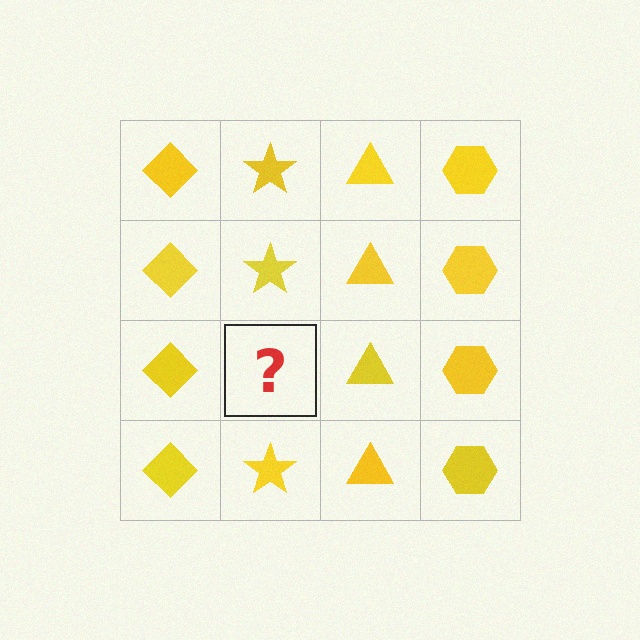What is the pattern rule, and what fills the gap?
The rule is that each column has a consistent shape. The gap should be filled with a yellow star.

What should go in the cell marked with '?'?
The missing cell should contain a yellow star.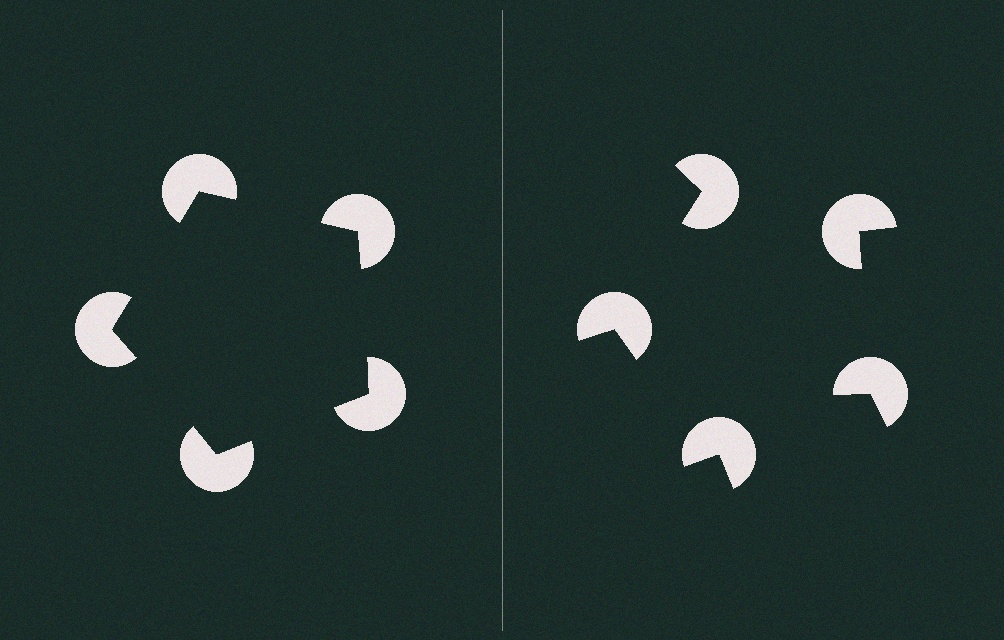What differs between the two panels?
The pac-man discs are positioned identically on both sides; only the wedge orientations differ. On the left they align to a pentagon; on the right they are misaligned.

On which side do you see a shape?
An illusory pentagon appears on the left side. On the right side the wedge cuts are rotated, so no coherent shape forms.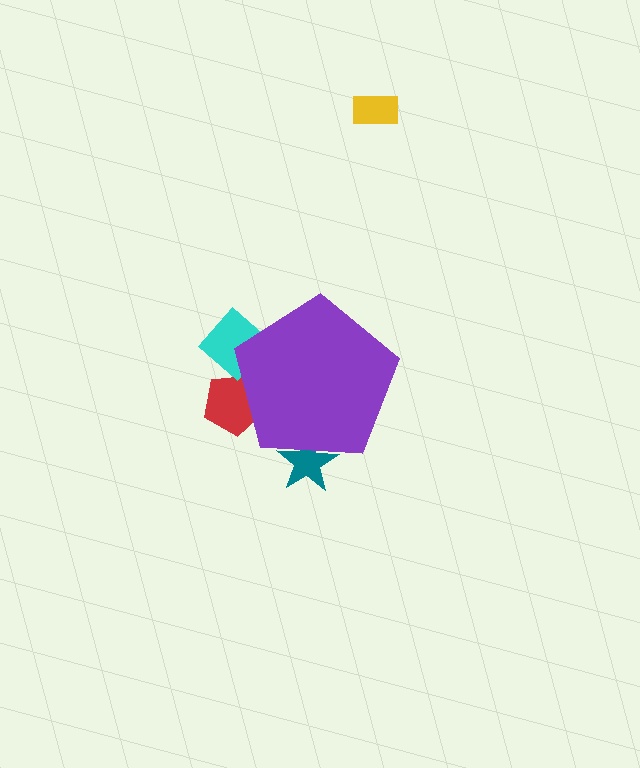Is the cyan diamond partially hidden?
Yes, the cyan diamond is partially hidden behind the purple pentagon.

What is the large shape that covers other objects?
A purple pentagon.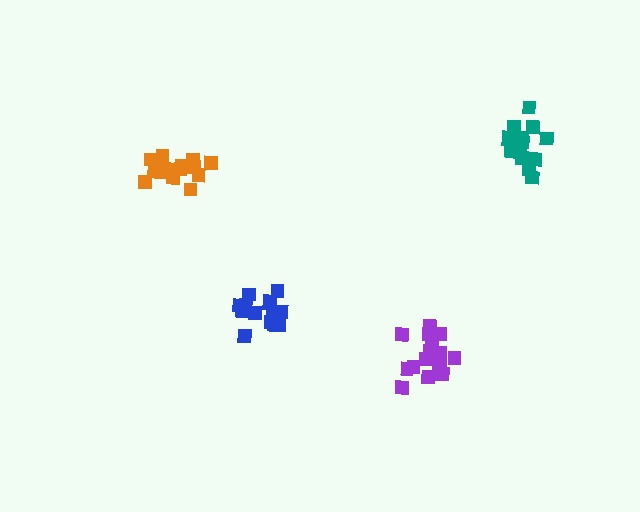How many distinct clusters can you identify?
There are 4 distinct clusters.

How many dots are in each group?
Group 1: 16 dots, Group 2: 15 dots, Group 3: 16 dots, Group 4: 17 dots (64 total).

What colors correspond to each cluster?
The clusters are colored: purple, blue, orange, teal.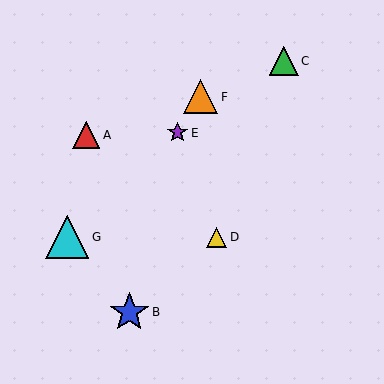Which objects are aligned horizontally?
Objects D, G are aligned horizontally.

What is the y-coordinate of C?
Object C is at y≈61.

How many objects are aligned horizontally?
2 objects (D, G) are aligned horizontally.